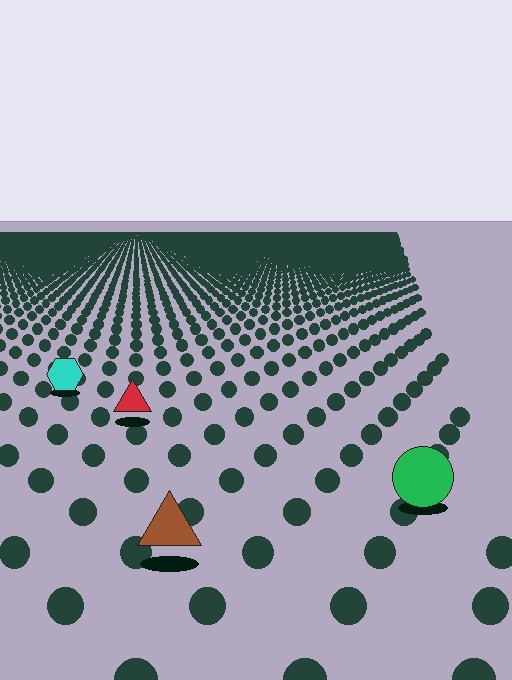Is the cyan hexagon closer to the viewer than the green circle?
No. The green circle is closer — you can tell from the texture gradient: the ground texture is coarser near it.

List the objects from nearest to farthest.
From nearest to farthest: the brown triangle, the green circle, the red triangle, the cyan hexagon.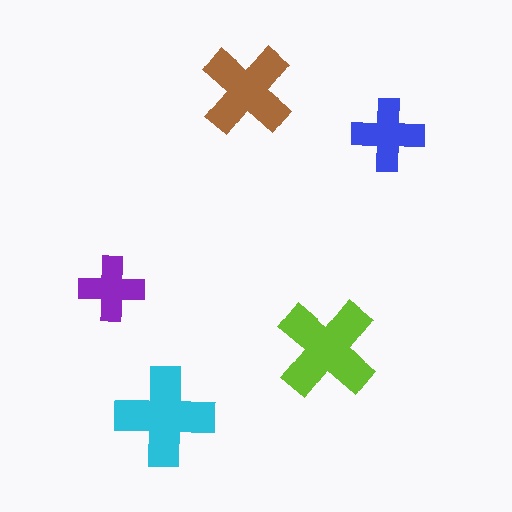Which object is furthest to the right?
The blue cross is rightmost.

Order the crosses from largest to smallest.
the lime one, the cyan one, the brown one, the blue one, the purple one.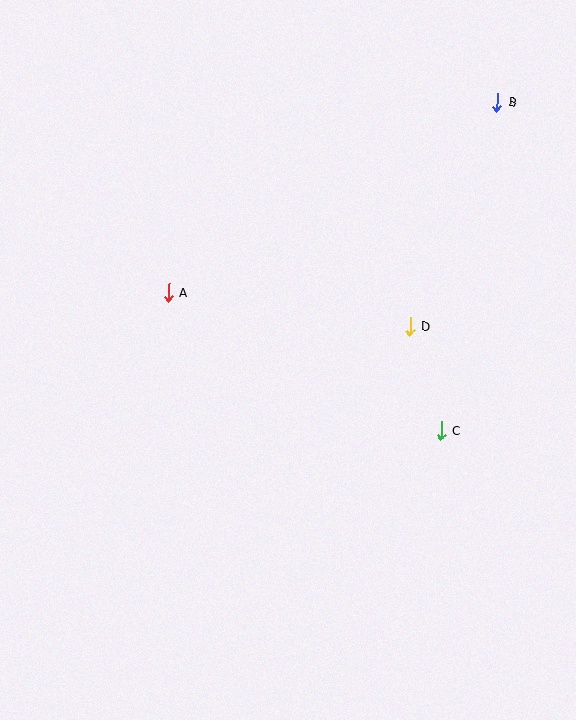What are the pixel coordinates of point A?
Point A is at (168, 292).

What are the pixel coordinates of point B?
Point B is at (498, 102).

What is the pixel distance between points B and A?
The distance between B and A is 380 pixels.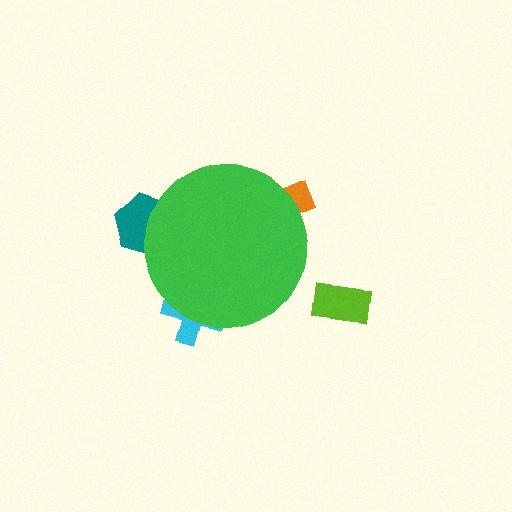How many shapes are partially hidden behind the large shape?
3 shapes are partially hidden.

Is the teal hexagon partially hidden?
Yes, the teal hexagon is partially hidden behind the green circle.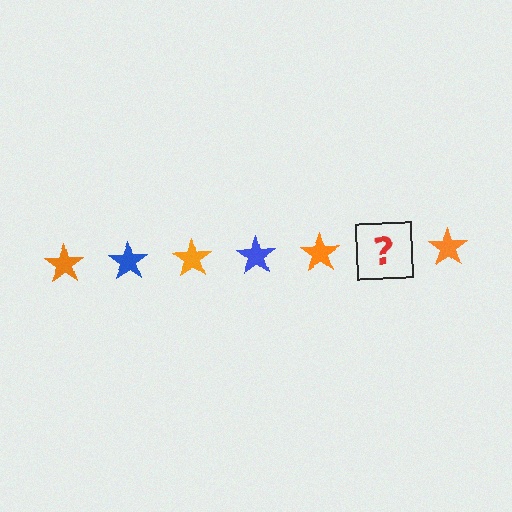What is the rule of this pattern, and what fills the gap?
The rule is that the pattern cycles through orange, blue stars. The gap should be filled with a blue star.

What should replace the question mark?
The question mark should be replaced with a blue star.